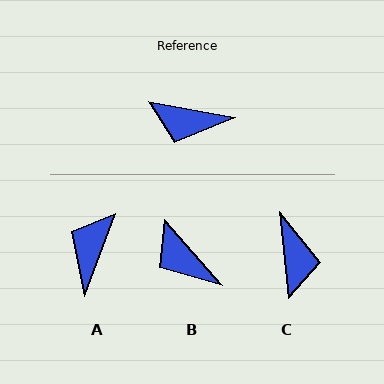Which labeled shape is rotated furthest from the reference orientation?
C, about 106 degrees away.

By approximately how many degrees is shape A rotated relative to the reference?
Approximately 100 degrees clockwise.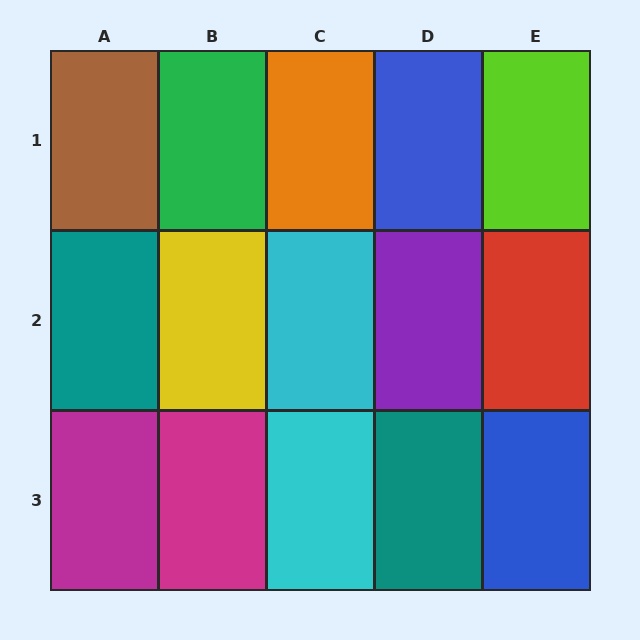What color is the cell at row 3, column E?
Blue.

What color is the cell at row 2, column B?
Yellow.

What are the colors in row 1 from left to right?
Brown, green, orange, blue, lime.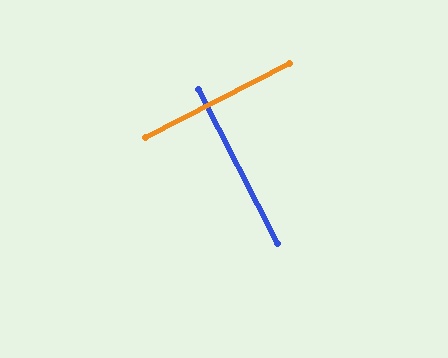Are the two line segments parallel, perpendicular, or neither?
Perpendicular — they meet at approximately 90°.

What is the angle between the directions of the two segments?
Approximately 90 degrees.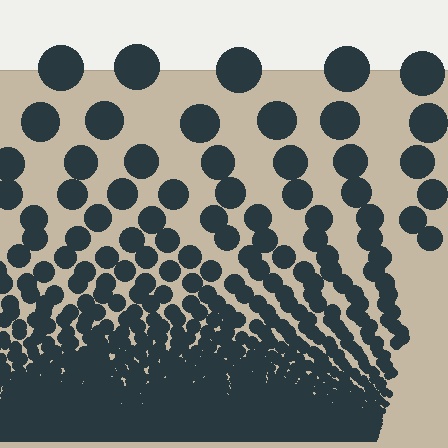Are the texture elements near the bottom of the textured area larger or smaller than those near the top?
Smaller. The gradient is inverted — elements near the bottom are smaller and denser.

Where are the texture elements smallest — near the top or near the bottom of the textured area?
Near the bottom.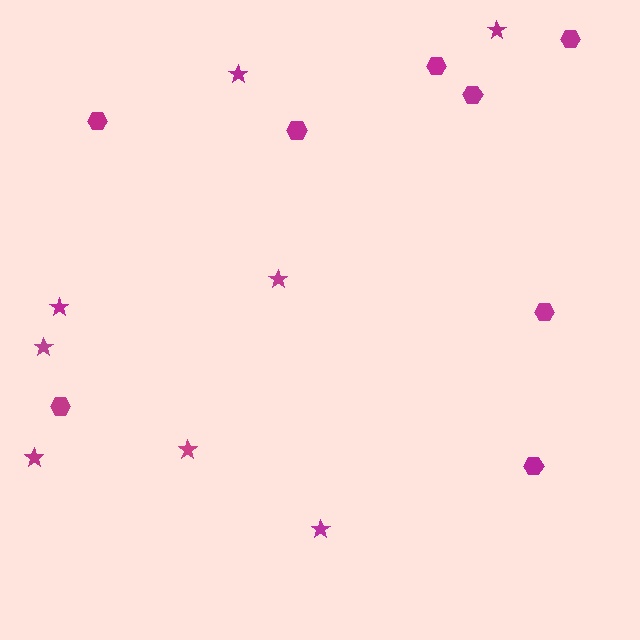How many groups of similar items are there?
There are 2 groups: one group of hexagons (8) and one group of stars (8).